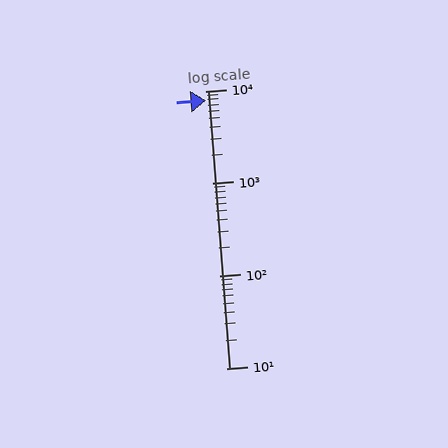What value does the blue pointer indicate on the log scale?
The pointer indicates approximately 7900.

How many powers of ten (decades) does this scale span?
The scale spans 3 decades, from 10 to 10000.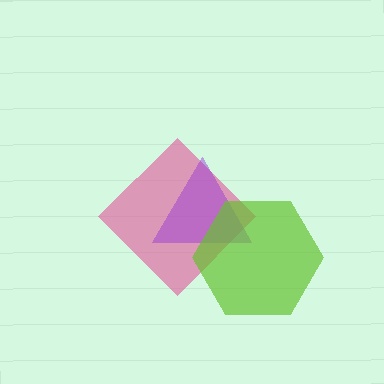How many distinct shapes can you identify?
There are 3 distinct shapes: a pink diamond, a purple triangle, a lime hexagon.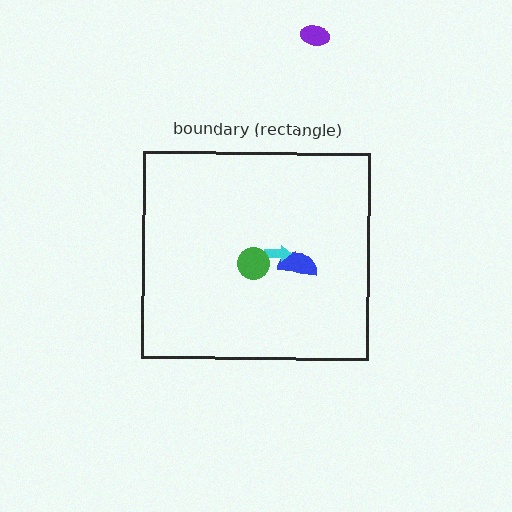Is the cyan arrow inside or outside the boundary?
Inside.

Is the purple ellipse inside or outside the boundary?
Outside.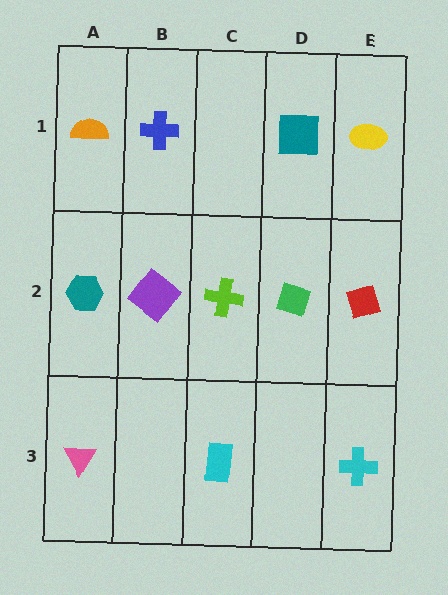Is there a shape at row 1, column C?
No, that cell is empty.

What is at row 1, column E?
A yellow ellipse.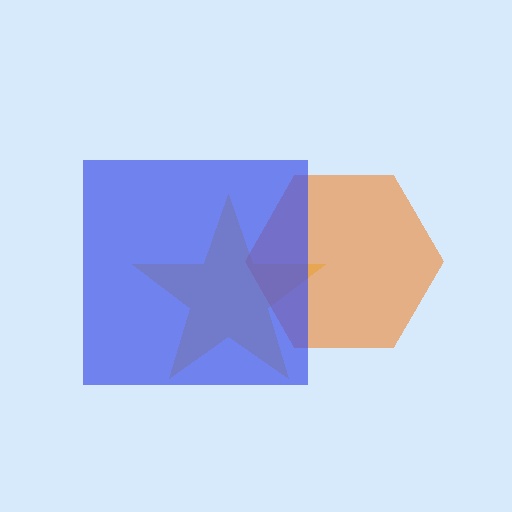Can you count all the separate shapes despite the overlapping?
Yes, there are 3 separate shapes.